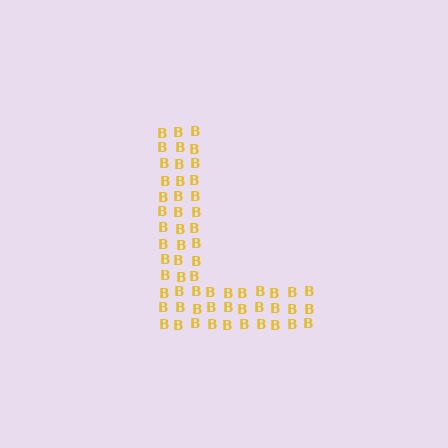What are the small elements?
The small elements are letter B's.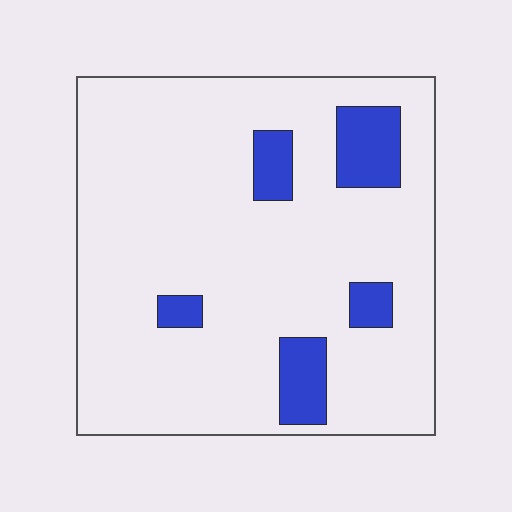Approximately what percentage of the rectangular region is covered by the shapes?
Approximately 10%.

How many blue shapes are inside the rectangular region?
5.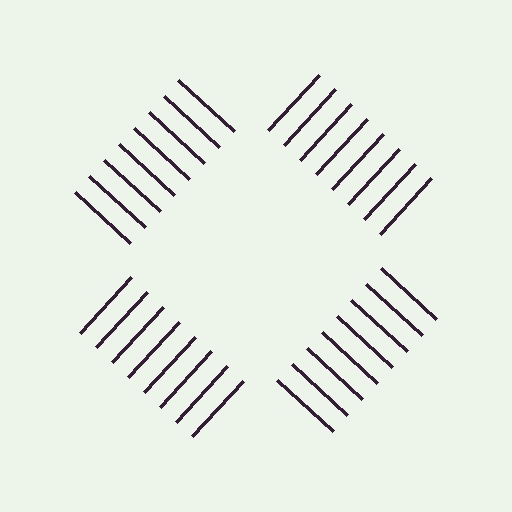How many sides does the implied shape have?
4 sides — the line-ends trace a square.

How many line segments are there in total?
32 — 8 along each of the 4 edges.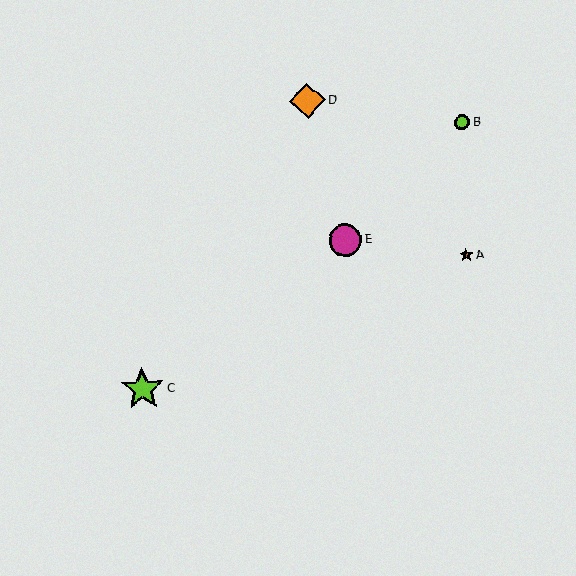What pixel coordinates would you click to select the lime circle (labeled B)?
Click at (463, 122) to select the lime circle B.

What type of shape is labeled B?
Shape B is a lime circle.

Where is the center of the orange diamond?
The center of the orange diamond is at (307, 101).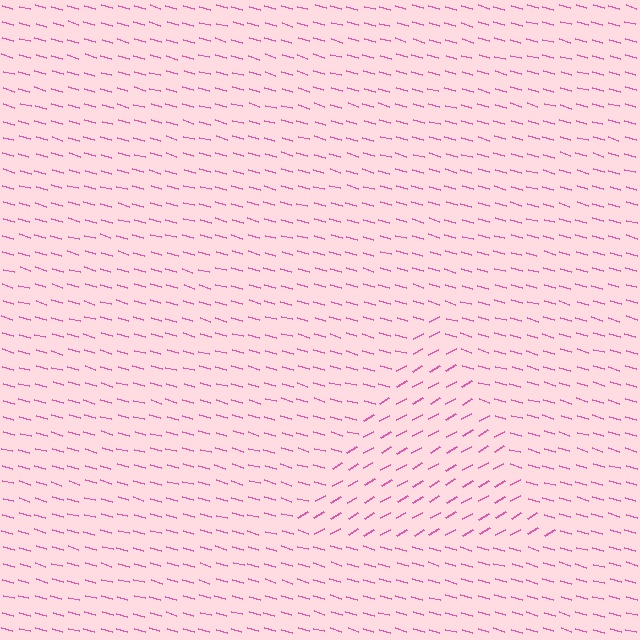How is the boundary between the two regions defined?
The boundary is defined purely by a change in line orientation (approximately 45 degrees difference). All lines are the same color and thickness.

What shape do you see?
I see a triangle.